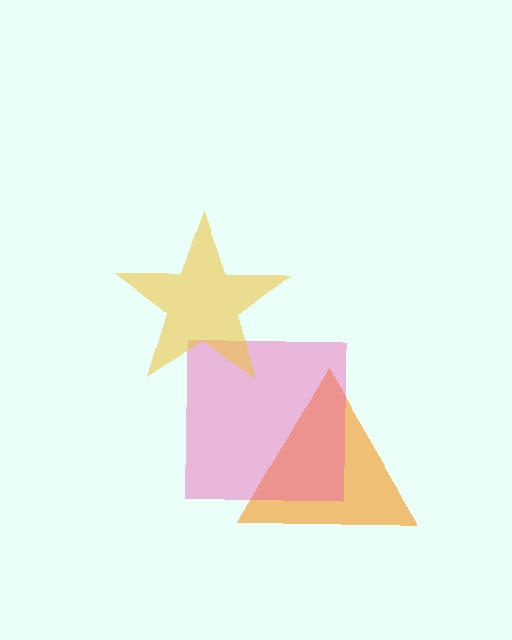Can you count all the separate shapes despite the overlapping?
Yes, there are 3 separate shapes.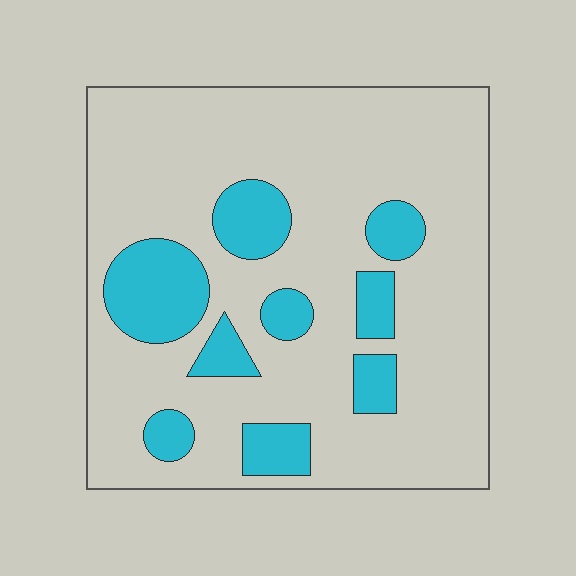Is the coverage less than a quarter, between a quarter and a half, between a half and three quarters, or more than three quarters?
Less than a quarter.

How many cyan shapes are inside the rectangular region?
9.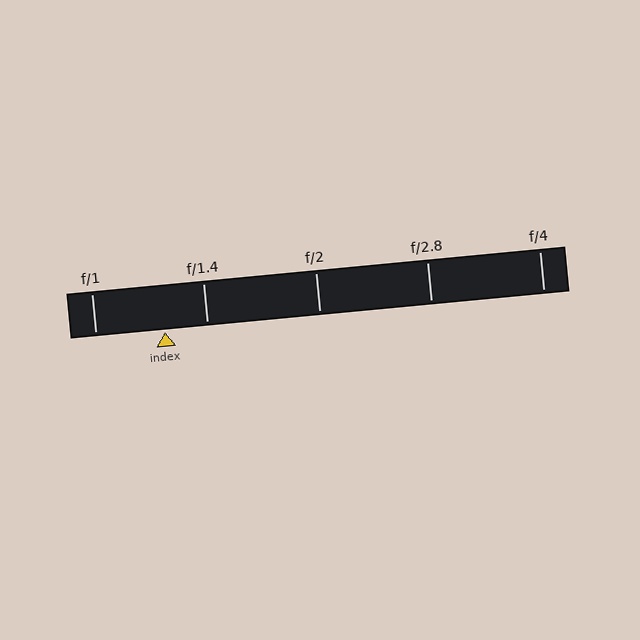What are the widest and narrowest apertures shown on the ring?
The widest aperture shown is f/1 and the narrowest is f/4.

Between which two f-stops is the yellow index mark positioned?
The index mark is between f/1 and f/1.4.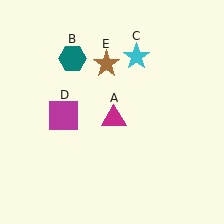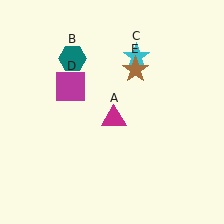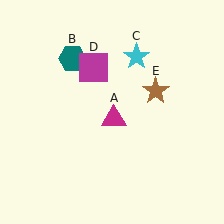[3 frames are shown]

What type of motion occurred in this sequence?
The magenta square (object D), brown star (object E) rotated clockwise around the center of the scene.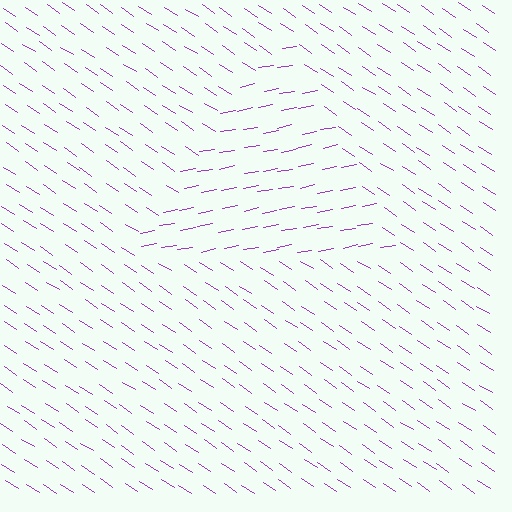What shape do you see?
I see a triangle.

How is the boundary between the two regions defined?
The boundary is defined purely by a change in line orientation (approximately 45 degrees difference). All lines are the same color and thickness.